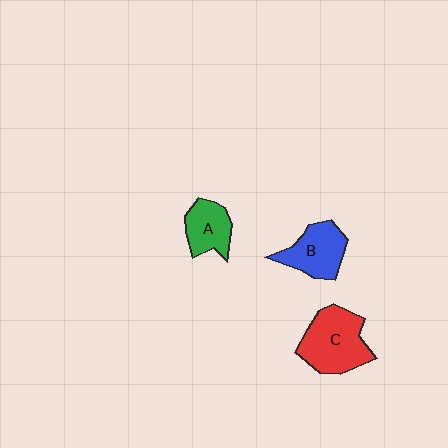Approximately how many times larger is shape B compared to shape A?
Approximately 1.3 times.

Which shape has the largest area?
Shape C (red).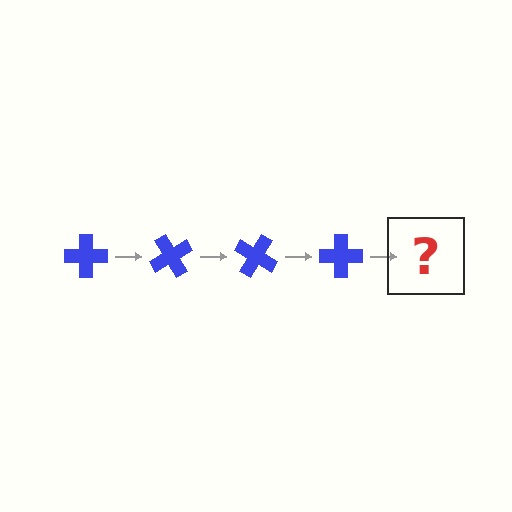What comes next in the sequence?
The next element should be a blue cross rotated 240 degrees.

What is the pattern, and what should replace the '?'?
The pattern is that the cross rotates 60 degrees each step. The '?' should be a blue cross rotated 240 degrees.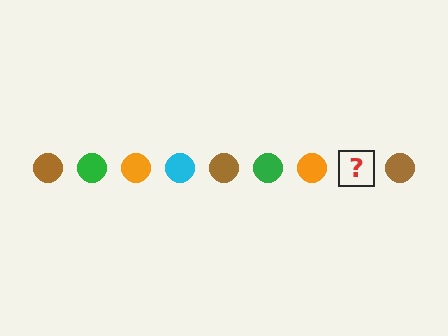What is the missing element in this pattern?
The missing element is a cyan circle.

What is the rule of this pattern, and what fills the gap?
The rule is that the pattern cycles through brown, green, orange, cyan circles. The gap should be filled with a cyan circle.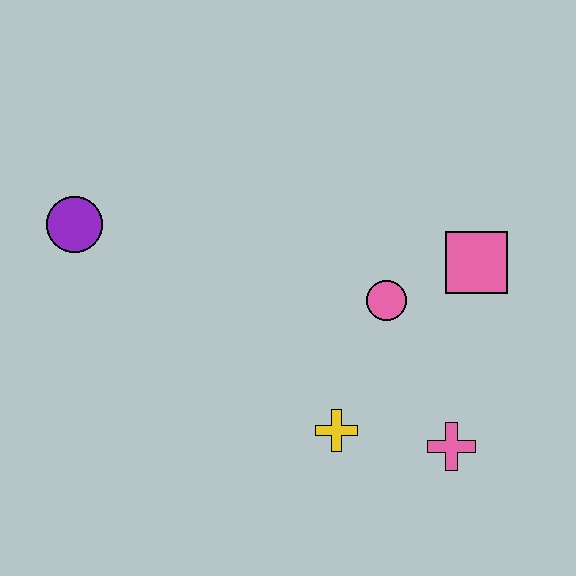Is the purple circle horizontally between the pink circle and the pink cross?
No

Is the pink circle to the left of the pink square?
Yes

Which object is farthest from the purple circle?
The pink cross is farthest from the purple circle.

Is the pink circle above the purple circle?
No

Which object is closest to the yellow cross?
The pink cross is closest to the yellow cross.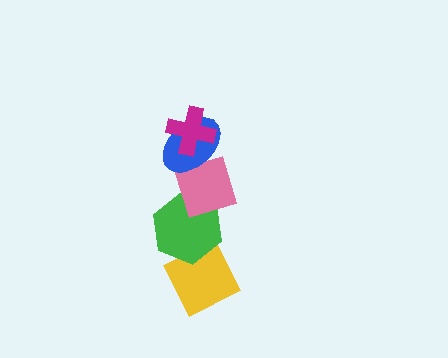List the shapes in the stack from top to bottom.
From top to bottom: the magenta cross, the blue ellipse, the pink diamond, the green hexagon, the yellow diamond.